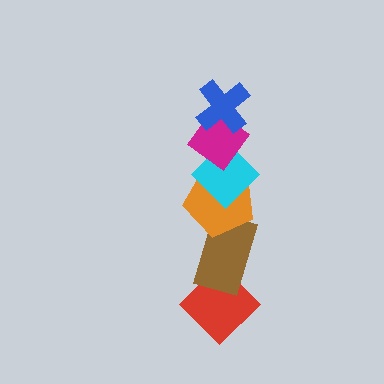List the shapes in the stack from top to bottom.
From top to bottom: the blue cross, the magenta diamond, the cyan diamond, the orange pentagon, the brown rectangle, the red diamond.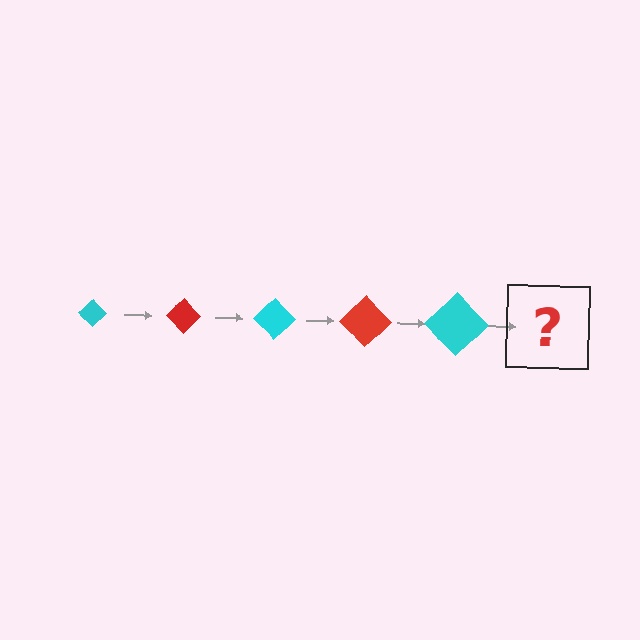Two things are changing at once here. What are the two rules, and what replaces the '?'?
The two rules are that the diamond grows larger each step and the color cycles through cyan and red. The '?' should be a red diamond, larger than the previous one.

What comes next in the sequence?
The next element should be a red diamond, larger than the previous one.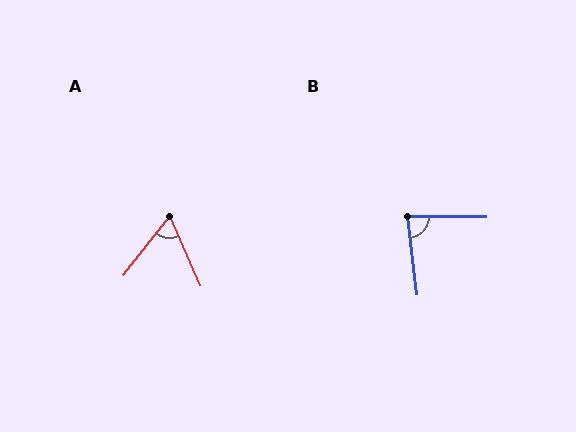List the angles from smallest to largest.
A (61°), B (82°).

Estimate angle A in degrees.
Approximately 61 degrees.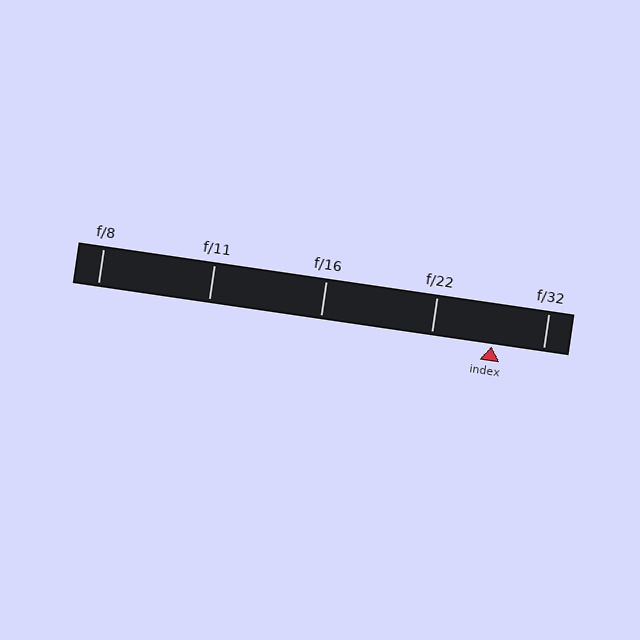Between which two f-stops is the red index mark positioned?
The index mark is between f/22 and f/32.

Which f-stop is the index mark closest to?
The index mark is closest to f/32.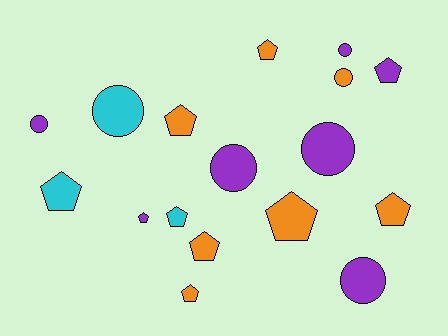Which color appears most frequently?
Orange, with 7 objects.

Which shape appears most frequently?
Pentagon, with 10 objects.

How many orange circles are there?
There is 1 orange circle.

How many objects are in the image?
There are 17 objects.